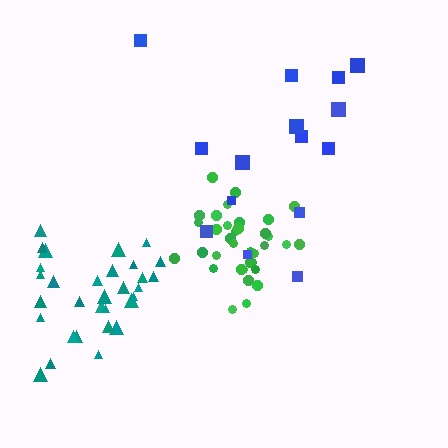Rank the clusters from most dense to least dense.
green, teal, blue.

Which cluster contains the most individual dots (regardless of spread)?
Green (35).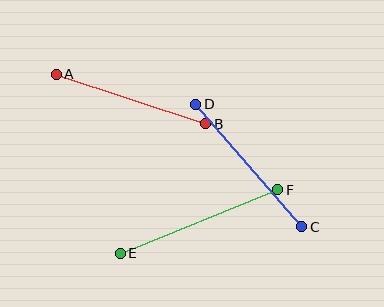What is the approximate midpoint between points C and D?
The midpoint is at approximately (249, 166) pixels.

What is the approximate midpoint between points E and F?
The midpoint is at approximately (199, 222) pixels.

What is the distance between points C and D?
The distance is approximately 162 pixels.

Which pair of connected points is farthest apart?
Points E and F are farthest apart.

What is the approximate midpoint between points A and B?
The midpoint is at approximately (131, 99) pixels.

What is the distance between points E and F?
The distance is approximately 170 pixels.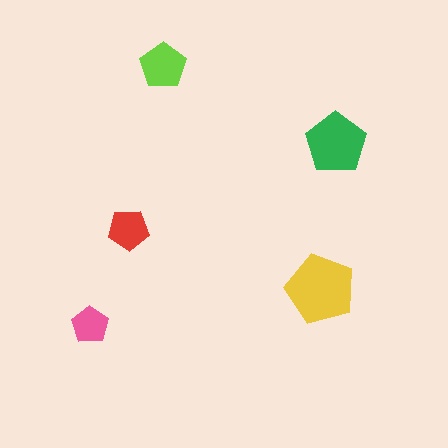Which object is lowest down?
The pink pentagon is bottommost.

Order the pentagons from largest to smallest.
the yellow one, the green one, the lime one, the red one, the pink one.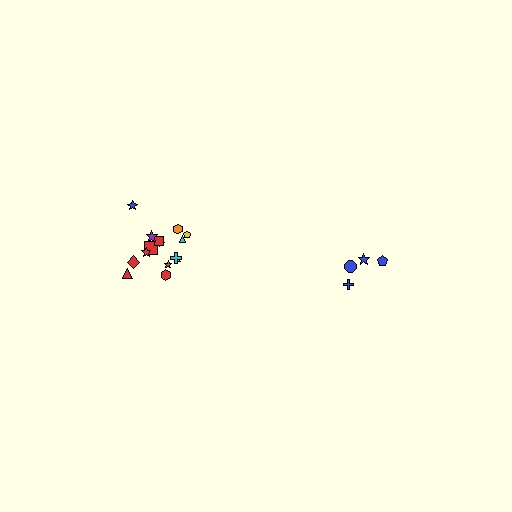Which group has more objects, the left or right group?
The left group.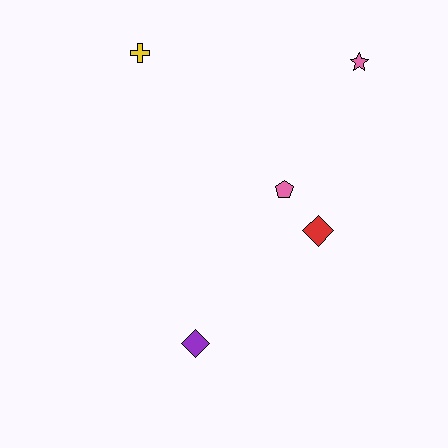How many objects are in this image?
There are 5 objects.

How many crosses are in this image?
There is 1 cross.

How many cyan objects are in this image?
There are no cyan objects.